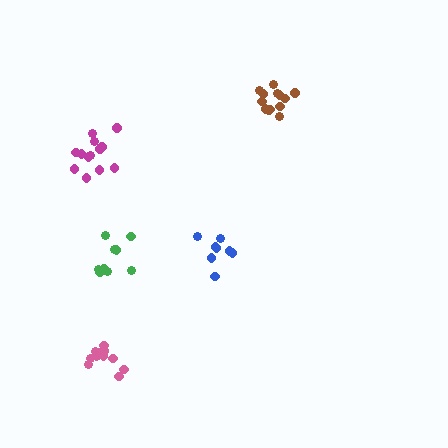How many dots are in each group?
Group 1: 8 dots, Group 2: 9 dots, Group 3: 14 dots, Group 4: 13 dots, Group 5: 12 dots (56 total).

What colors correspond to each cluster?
The clusters are colored: blue, green, magenta, brown, pink.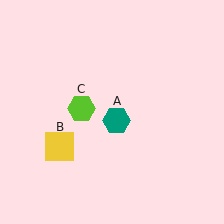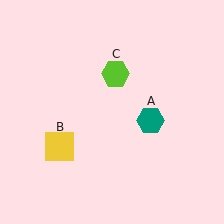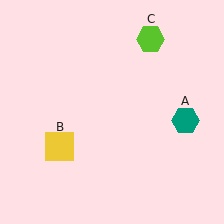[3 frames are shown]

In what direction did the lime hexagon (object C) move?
The lime hexagon (object C) moved up and to the right.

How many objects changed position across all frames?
2 objects changed position: teal hexagon (object A), lime hexagon (object C).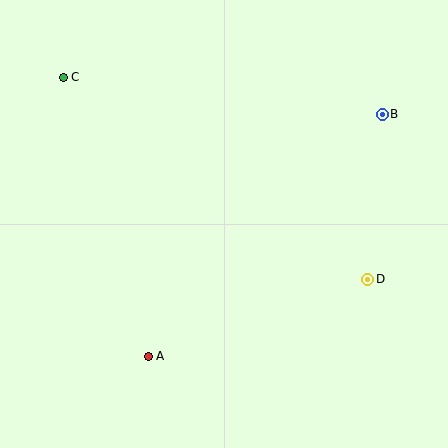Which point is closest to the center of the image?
Point A at (148, 356) is closest to the center.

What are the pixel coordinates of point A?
Point A is at (148, 356).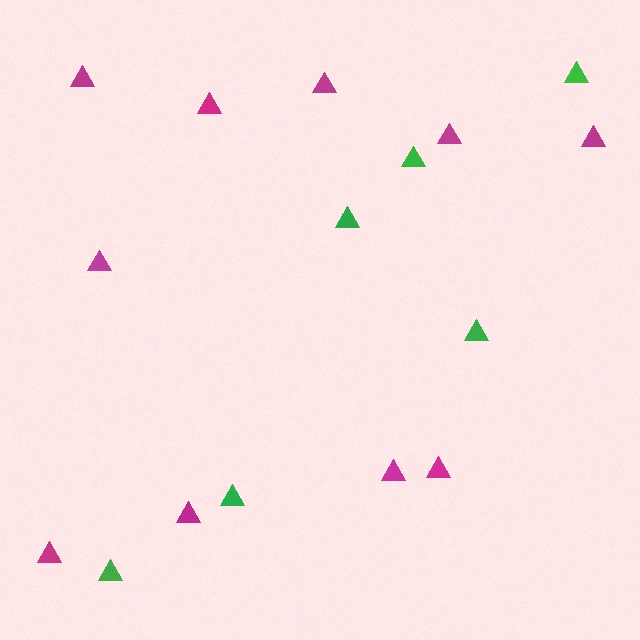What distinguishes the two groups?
There are 2 groups: one group of magenta triangles (10) and one group of green triangles (6).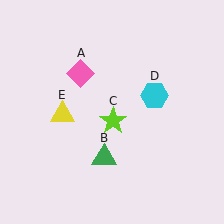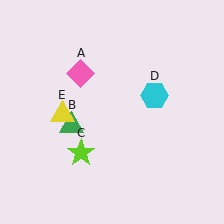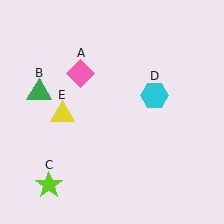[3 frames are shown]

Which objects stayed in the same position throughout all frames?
Pink diamond (object A) and cyan hexagon (object D) and yellow triangle (object E) remained stationary.